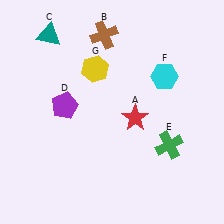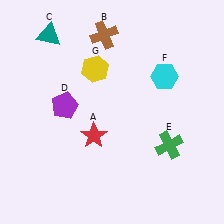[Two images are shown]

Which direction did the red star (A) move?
The red star (A) moved left.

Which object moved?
The red star (A) moved left.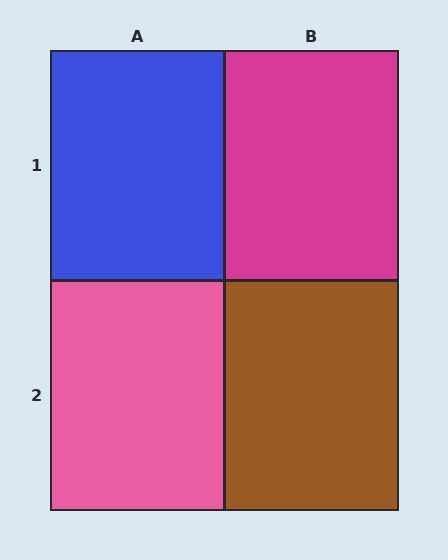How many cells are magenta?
1 cell is magenta.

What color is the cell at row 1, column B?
Magenta.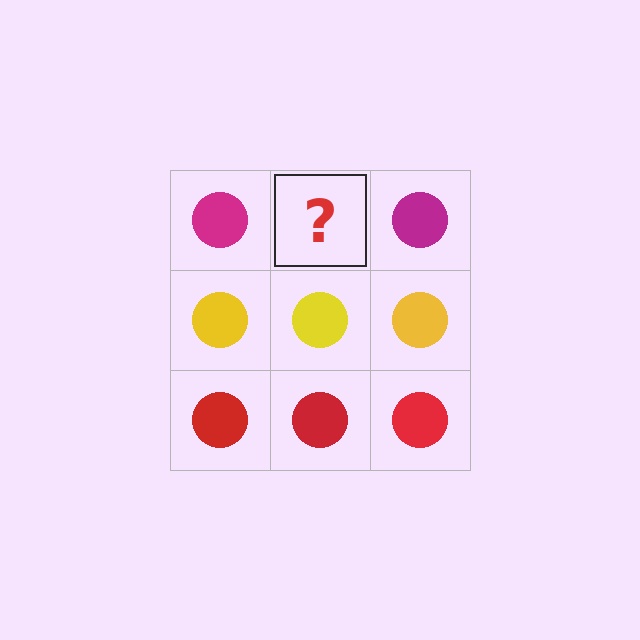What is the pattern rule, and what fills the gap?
The rule is that each row has a consistent color. The gap should be filled with a magenta circle.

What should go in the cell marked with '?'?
The missing cell should contain a magenta circle.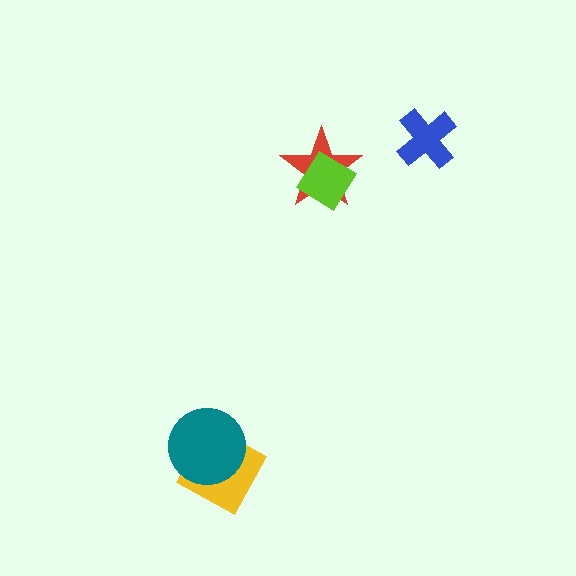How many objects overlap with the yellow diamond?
1 object overlaps with the yellow diamond.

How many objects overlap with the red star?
1 object overlaps with the red star.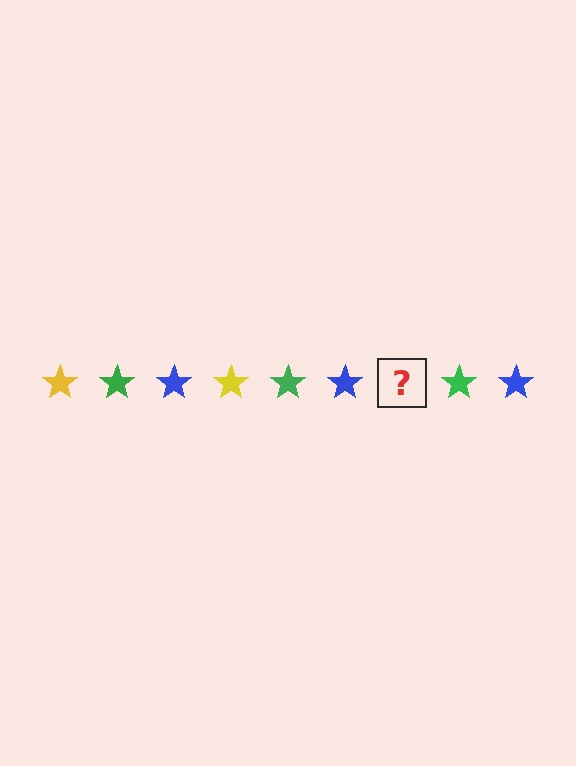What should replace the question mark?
The question mark should be replaced with a yellow star.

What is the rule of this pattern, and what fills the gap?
The rule is that the pattern cycles through yellow, green, blue stars. The gap should be filled with a yellow star.